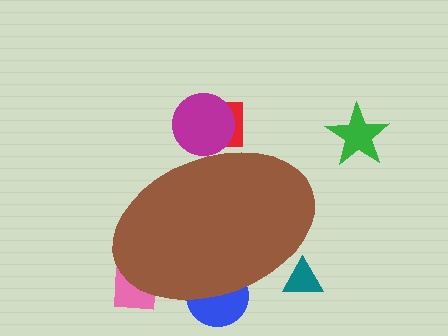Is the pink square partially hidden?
Yes, the pink square is partially hidden behind the brown ellipse.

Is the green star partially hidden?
No, the green star is fully visible.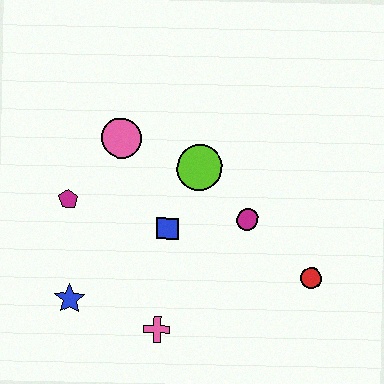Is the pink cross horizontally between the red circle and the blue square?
No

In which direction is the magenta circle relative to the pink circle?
The magenta circle is to the right of the pink circle.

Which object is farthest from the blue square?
The red circle is farthest from the blue square.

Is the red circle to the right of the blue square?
Yes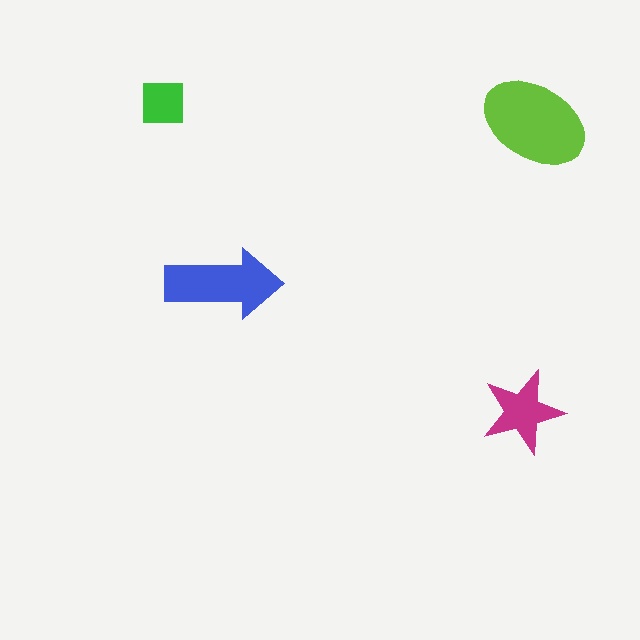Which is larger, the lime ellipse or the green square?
The lime ellipse.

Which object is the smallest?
The green square.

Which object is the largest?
The lime ellipse.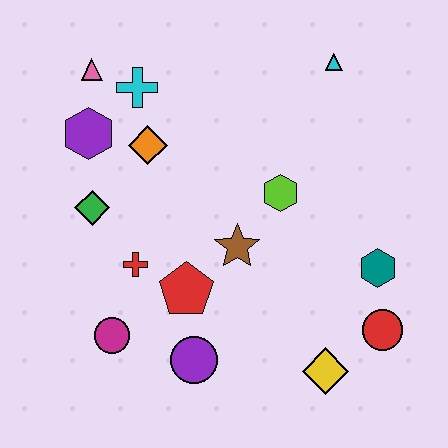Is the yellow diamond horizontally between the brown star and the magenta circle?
No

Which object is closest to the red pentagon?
The red cross is closest to the red pentagon.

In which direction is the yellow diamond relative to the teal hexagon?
The yellow diamond is below the teal hexagon.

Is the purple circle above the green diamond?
No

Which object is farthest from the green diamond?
The red circle is farthest from the green diamond.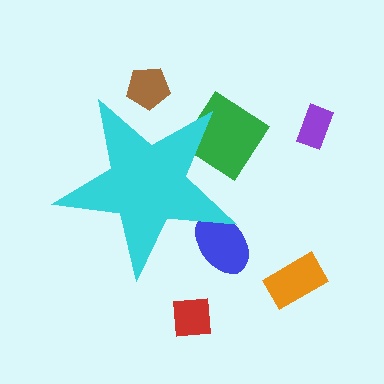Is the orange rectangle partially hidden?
No, the orange rectangle is fully visible.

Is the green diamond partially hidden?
Yes, the green diamond is partially hidden behind the cyan star.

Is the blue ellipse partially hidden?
Yes, the blue ellipse is partially hidden behind the cyan star.